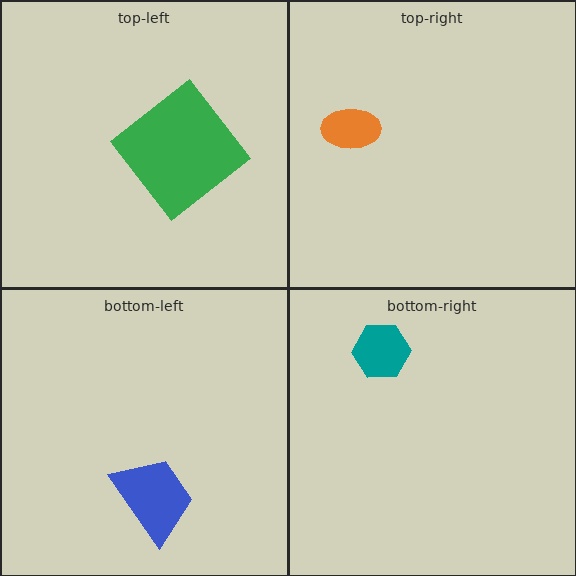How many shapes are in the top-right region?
1.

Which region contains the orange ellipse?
The top-right region.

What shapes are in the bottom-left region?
The blue trapezoid.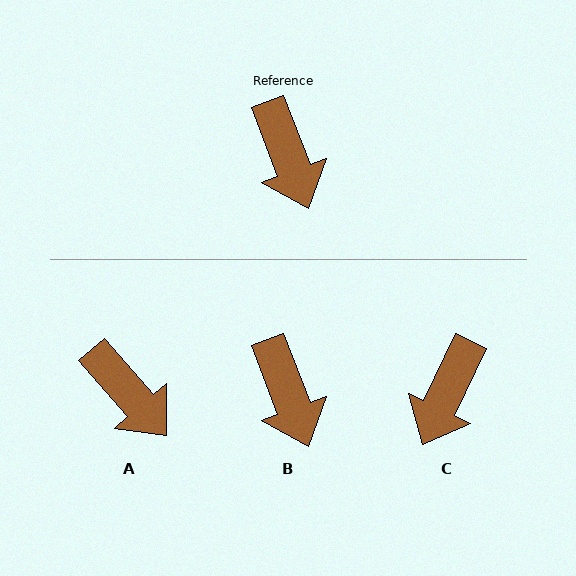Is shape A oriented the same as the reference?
No, it is off by about 20 degrees.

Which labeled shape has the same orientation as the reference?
B.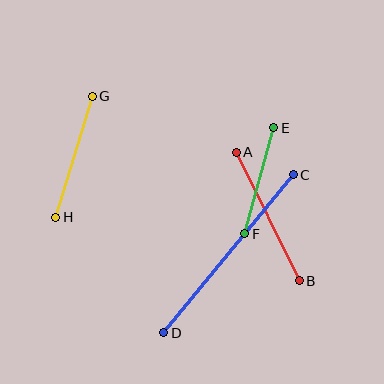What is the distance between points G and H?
The distance is approximately 126 pixels.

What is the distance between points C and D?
The distance is approximately 204 pixels.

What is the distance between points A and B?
The distance is approximately 143 pixels.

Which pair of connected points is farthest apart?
Points C and D are farthest apart.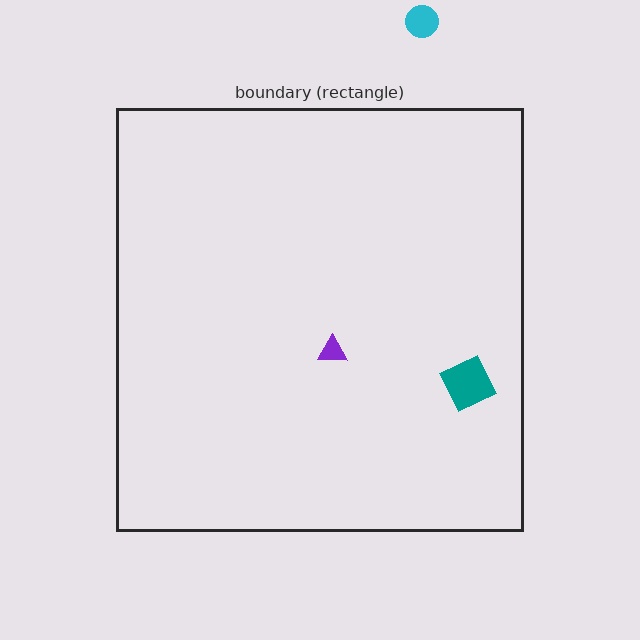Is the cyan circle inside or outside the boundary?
Outside.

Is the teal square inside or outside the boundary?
Inside.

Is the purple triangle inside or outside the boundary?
Inside.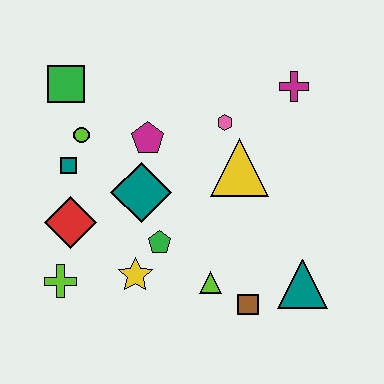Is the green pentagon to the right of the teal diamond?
Yes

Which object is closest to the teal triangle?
The brown square is closest to the teal triangle.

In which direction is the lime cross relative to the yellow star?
The lime cross is to the left of the yellow star.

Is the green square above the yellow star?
Yes